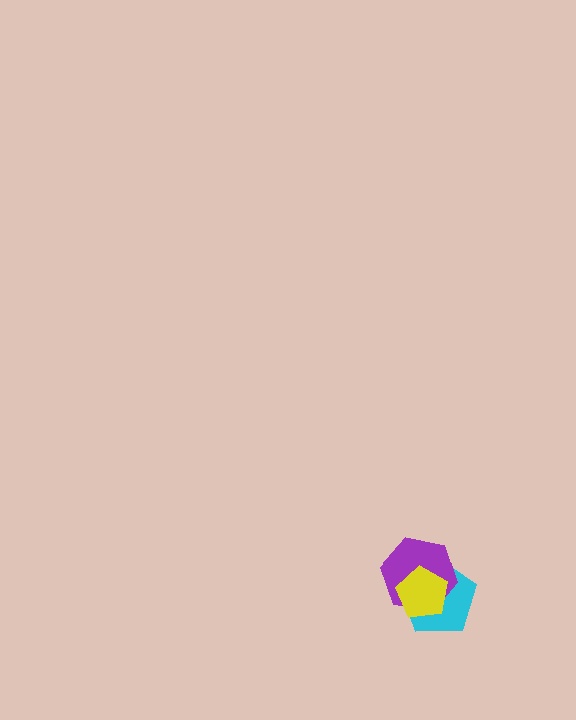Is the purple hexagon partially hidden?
Yes, it is partially covered by another shape.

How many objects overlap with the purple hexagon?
2 objects overlap with the purple hexagon.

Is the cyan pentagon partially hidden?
Yes, it is partially covered by another shape.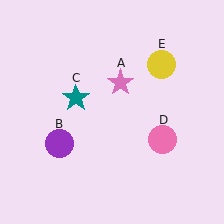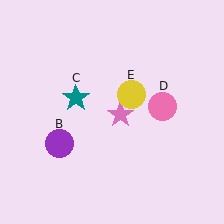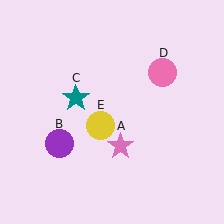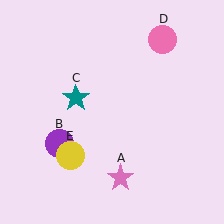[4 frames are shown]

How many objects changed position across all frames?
3 objects changed position: pink star (object A), pink circle (object D), yellow circle (object E).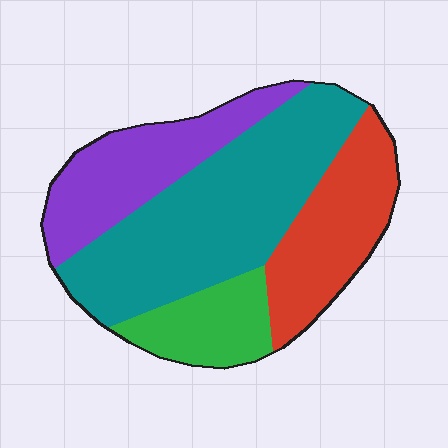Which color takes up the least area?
Green, at roughly 15%.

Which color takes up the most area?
Teal, at roughly 45%.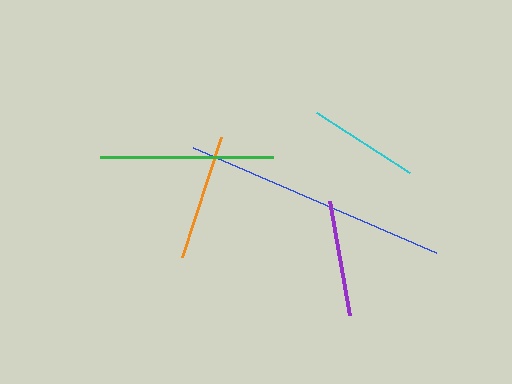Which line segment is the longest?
The blue line is the longest at approximately 265 pixels.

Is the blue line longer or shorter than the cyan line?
The blue line is longer than the cyan line.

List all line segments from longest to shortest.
From longest to shortest: blue, green, orange, purple, cyan.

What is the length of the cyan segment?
The cyan segment is approximately 111 pixels long.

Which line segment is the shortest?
The cyan line is the shortest at approximately 111 pixels.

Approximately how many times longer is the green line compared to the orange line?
The green line is approximately 1.4 times the length of the orange line.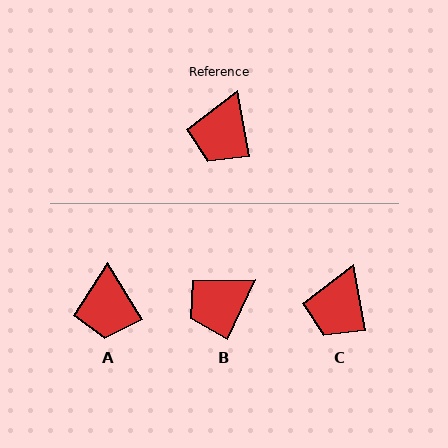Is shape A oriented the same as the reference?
No, it is off by about 20 degrees.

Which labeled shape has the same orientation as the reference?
C.